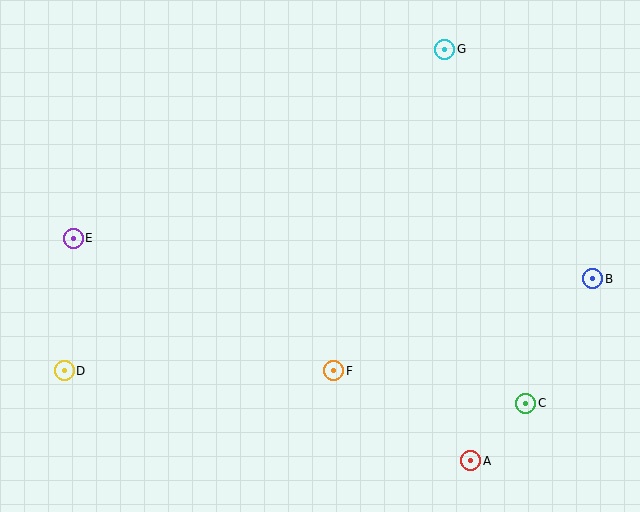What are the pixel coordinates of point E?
Point E is at (73, 238).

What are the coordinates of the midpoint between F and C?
The midpoint between F and C is at (430, 387).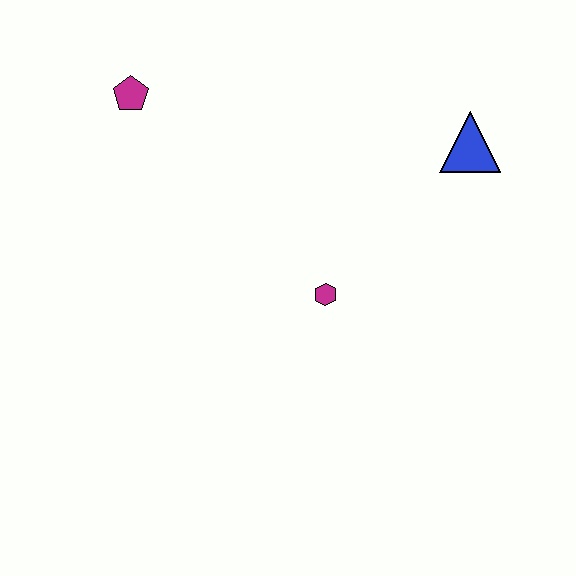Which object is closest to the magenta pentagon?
The magenta hexagon is closest to the magenta pentagon.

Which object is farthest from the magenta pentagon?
The blue triangle is farthest from the magenta pentagon.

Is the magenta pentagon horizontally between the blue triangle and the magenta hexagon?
No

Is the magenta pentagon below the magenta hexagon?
No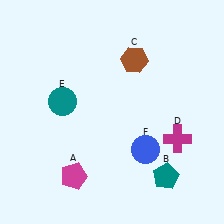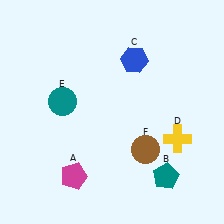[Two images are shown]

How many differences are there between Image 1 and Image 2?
There are 3 differences between the two images.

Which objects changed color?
C changed from brown to blue. D changed from magenta to yellow. F changed from blue to brown.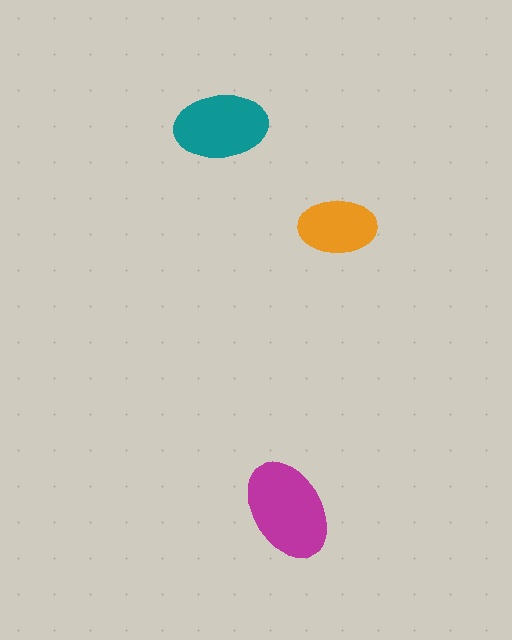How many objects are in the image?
There are 3 objects in the image.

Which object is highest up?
The teal ellipse is topmost.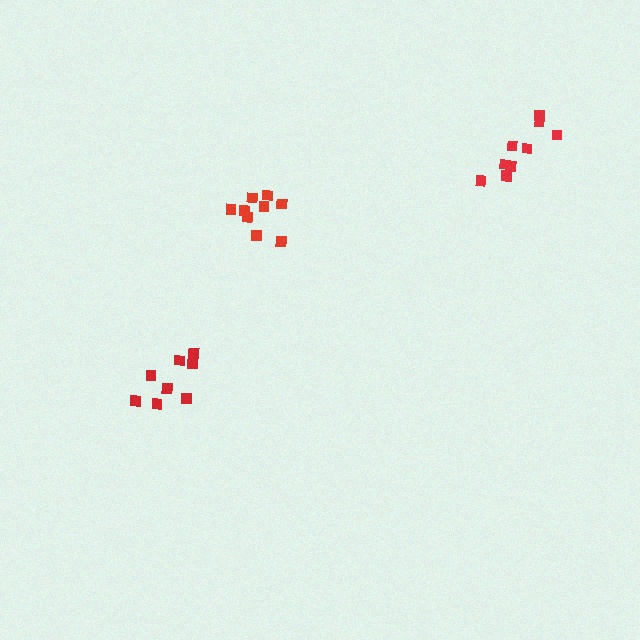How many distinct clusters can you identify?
There are 3 distinct clusters.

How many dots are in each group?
Group 1: 9 dots, Group 2: 9 dots, Group 3: 8 dots (26 total).